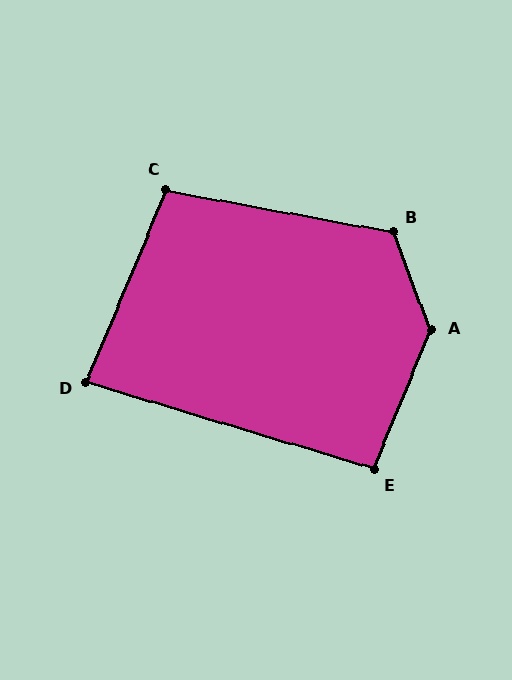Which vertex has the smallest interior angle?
D, at approximately 84 degrees.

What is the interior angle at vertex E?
Approximately 95 degrees (obtuse).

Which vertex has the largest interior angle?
A, at approximately 137 degrees.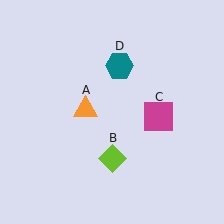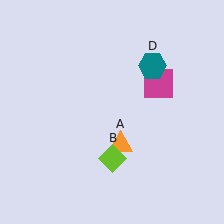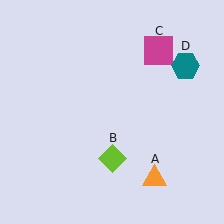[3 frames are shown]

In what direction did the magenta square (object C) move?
The magenta square (object C) moved up.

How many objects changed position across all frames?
3 objects changed position: orange triangle (object A), magenta square (object C), teal hexagon (object D).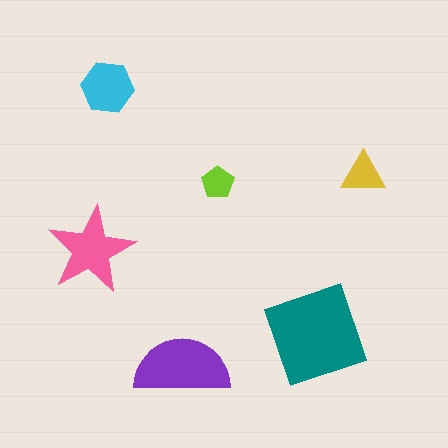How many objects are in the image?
There are 6 objects in the image.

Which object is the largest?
The teal diamond.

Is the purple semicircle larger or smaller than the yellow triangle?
Larger.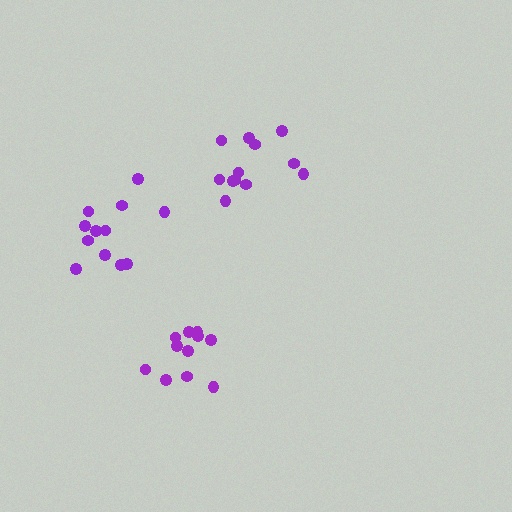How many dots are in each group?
Group 1: 11 dots, Group 2: 12 dots, Group 3: 12 dots (35 total).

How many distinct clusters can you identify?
There are 3 distinct clusters.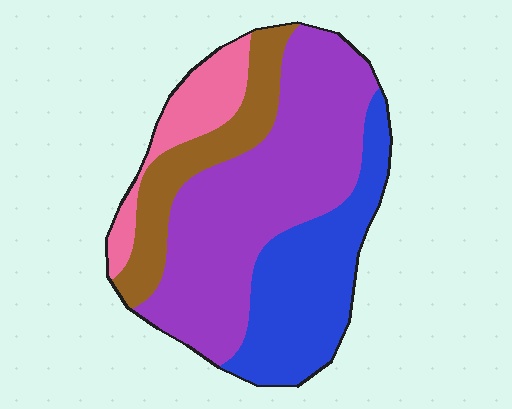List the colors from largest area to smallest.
From largest to smallest: purple, blue, brown, pink.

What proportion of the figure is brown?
Brown takes up about one sixth (1/6) of the figure.